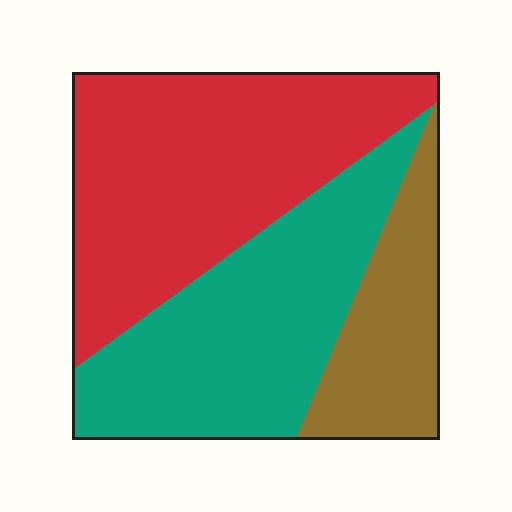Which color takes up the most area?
Red, at roughly 45%.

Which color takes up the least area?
Brown, at roughly 20%.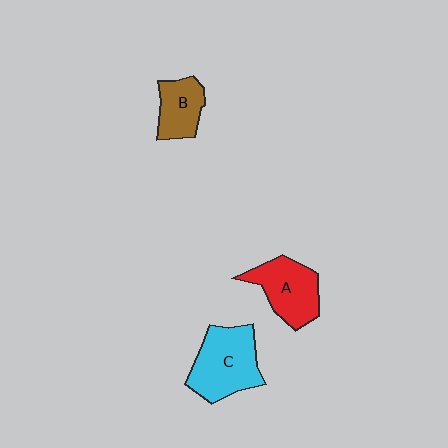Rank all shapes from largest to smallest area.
From largest to smallest: C (cyan), A (red), B (brown).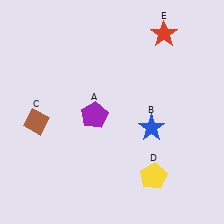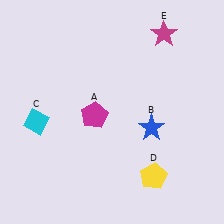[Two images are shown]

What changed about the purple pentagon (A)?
In Image 1, A is purple. In Image 2, it changed to magenta.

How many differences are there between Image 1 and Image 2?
There are 3 differences between the two images.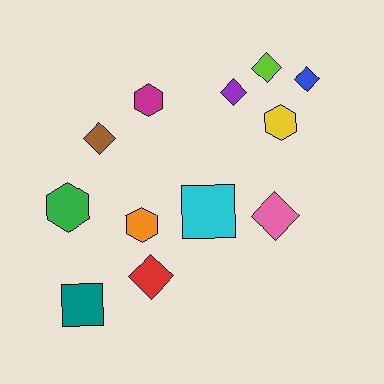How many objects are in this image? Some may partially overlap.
There are 12 objects.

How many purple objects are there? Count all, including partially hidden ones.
There is 1 purple object.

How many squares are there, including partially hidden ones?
There are 2 squares.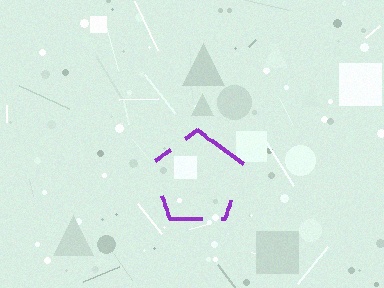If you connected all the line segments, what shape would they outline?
They would outline a pentagon.